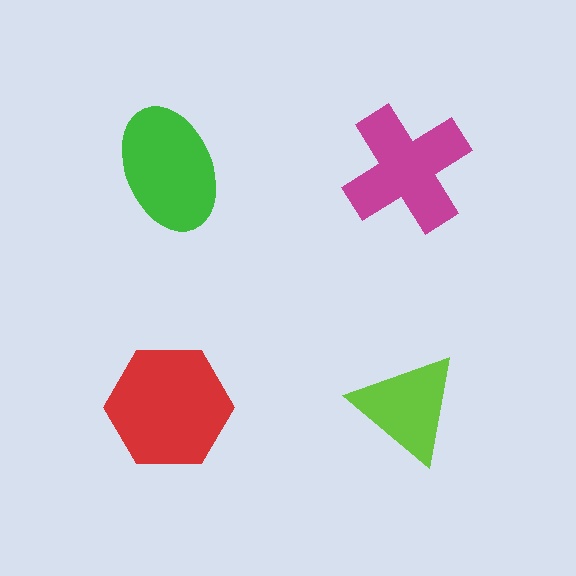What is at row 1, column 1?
A green ellipse.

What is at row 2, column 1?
A red hexagon.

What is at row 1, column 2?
A magenta cross.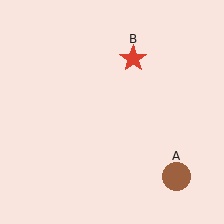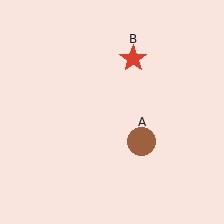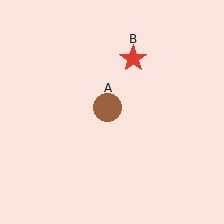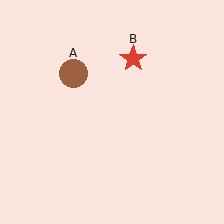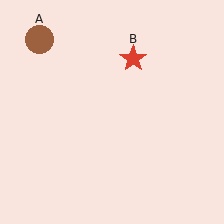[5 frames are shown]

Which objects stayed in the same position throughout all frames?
Red star (object B) remained stationary.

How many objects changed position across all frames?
1 object changed position: brown circle (object A).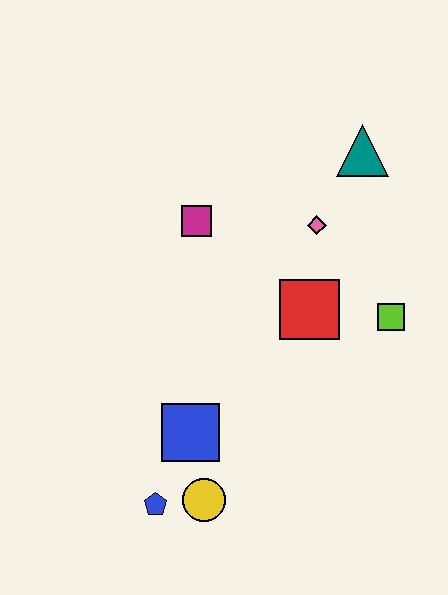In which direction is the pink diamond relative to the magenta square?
The pink diamond is to the right of the magenta square.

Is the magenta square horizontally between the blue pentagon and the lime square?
Yes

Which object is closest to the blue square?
The yellow circle is closest to the blue square.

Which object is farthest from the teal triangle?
The blue pentagon is farthest from the teal triangle.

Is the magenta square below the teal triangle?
Yes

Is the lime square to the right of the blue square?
Yes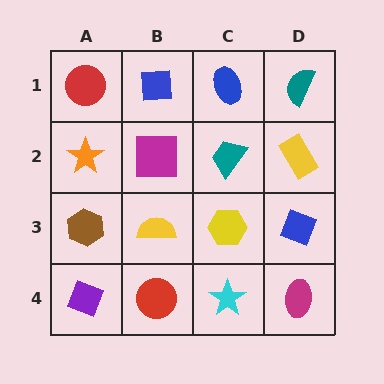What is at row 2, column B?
A magenta square.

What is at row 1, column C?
A blue ellipse.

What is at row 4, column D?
A magenta ellipse.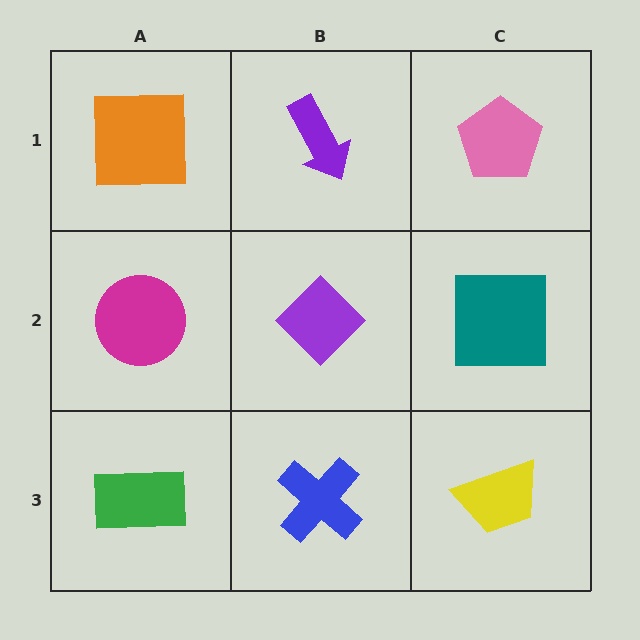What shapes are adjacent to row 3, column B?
A purple diamond (row 2, column B), a green rectangle (row 3, column A), a yellow trapezoid (row 3, column C).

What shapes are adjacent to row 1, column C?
A teal square (row 2, column C), a purple arrow (row 1, column B).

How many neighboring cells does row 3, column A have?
2.